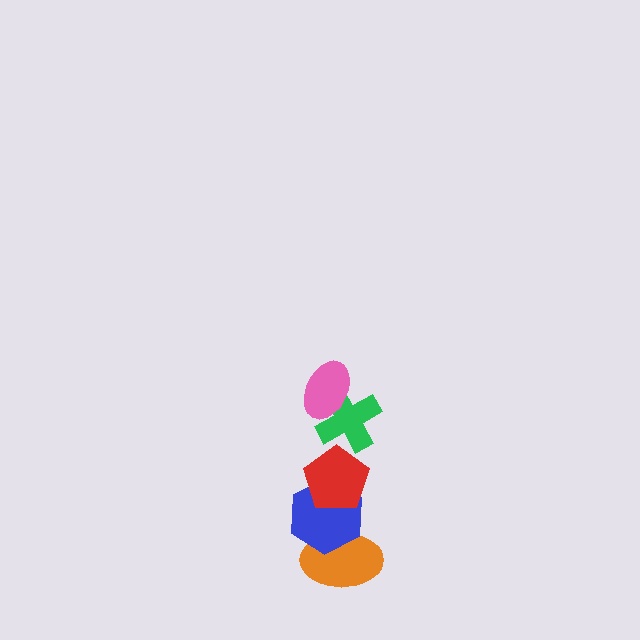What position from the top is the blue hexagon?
The blue hexagon is 4th from the top.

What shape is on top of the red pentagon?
The green cross is on top of the red pentagon.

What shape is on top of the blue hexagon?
The red pentagon is on top of the blue hexagon.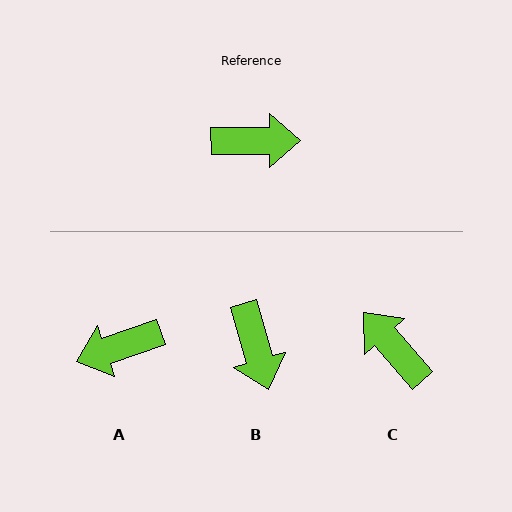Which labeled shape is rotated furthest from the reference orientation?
A, about 161 degrees away.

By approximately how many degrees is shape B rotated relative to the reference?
Approximately 74 degrees clockwise.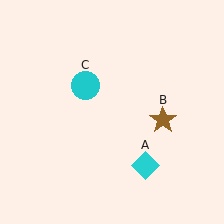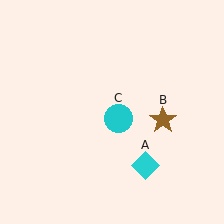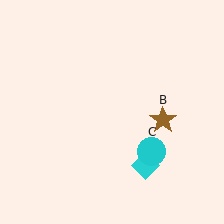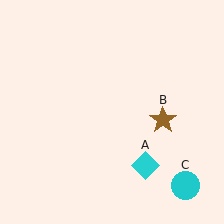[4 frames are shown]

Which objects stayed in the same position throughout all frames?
Cyan diamond (object A) and brown star (object B) remained stationary.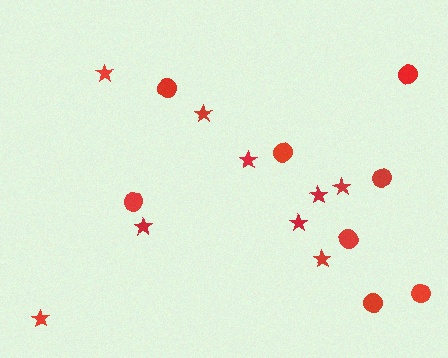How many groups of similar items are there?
There are 2 groups: one group of stars (9) and one group of circles (8).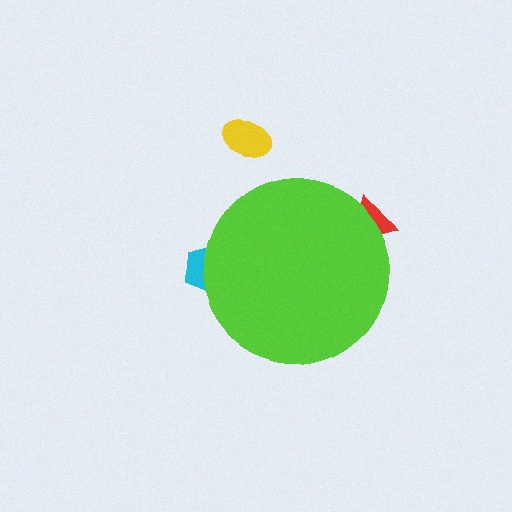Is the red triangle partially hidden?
Yes, the red triangle is partially hidden behind the lime circle.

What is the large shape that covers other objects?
A lime circle.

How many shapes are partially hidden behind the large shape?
2 shapes are partially hidden.